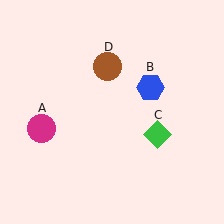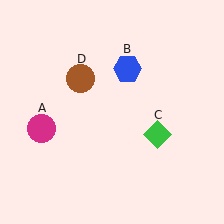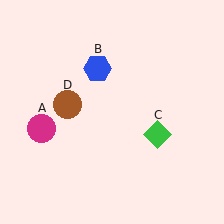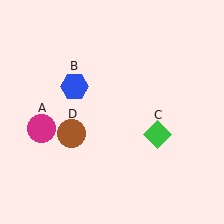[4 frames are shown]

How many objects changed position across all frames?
2 objects changed position: blue hexagon (object B), brown circle (object D).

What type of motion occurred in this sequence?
The blue hexagon (object B), brown circle (object D) rotated counterclockwise around the center of the scene.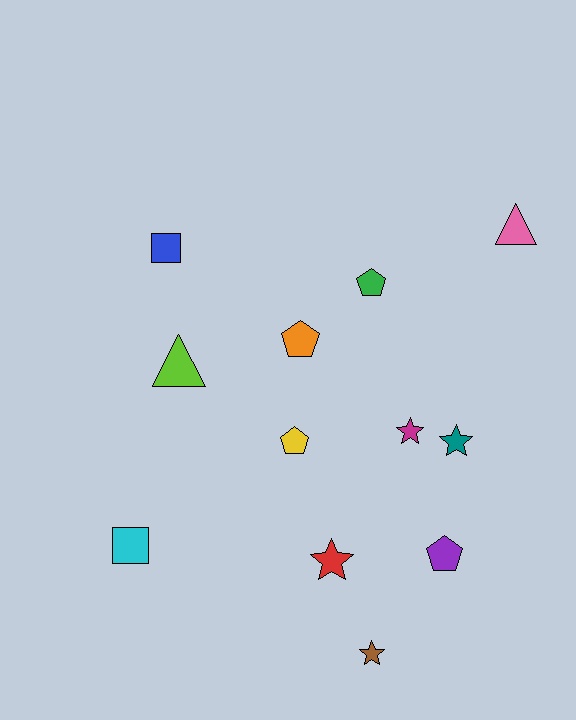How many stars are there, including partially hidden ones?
There are 4 stars.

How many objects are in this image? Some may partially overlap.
There are 12 objects.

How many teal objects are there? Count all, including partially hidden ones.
There is 1 teal object.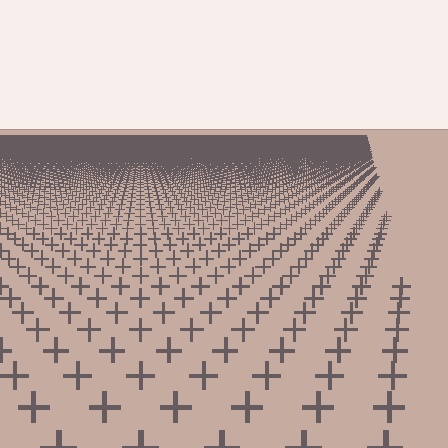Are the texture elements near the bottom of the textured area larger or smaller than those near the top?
Larger. Near the bottom, elements are closer to the viewer and appear at a bigger on-screen size.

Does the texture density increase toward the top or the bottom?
Density increases toward the top.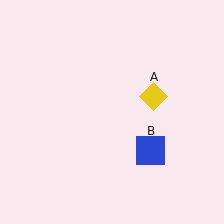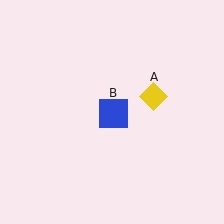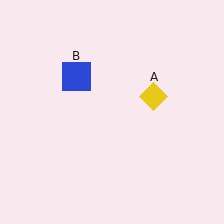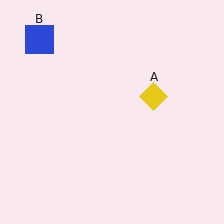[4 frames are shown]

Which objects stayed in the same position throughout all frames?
Yellow diamond (object A) remained stationary.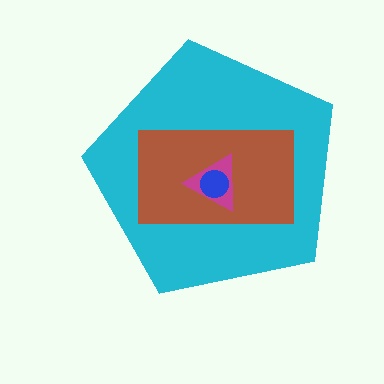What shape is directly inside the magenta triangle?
The blue circle.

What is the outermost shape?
The cyan pentagon.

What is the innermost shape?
The blue circle.